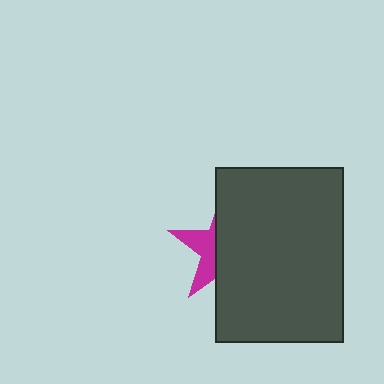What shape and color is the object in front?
The object in front is a dark gray rectangle.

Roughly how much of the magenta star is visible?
A small part of it is visible (roughly 36%).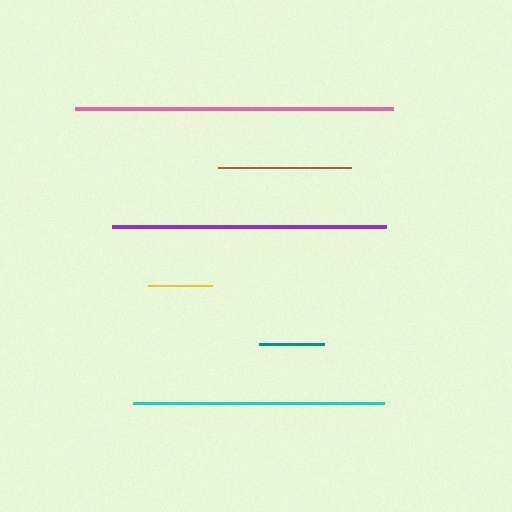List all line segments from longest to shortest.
From longest to shortest: pink, purple, cyan, brown, teal, yellow.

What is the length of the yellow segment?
The yellow segment is approximately 64 pixels long.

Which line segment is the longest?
The pink line is the longest at approximately 318 pixels.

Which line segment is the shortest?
The yellow line is the shortest at approximately 64 pixels.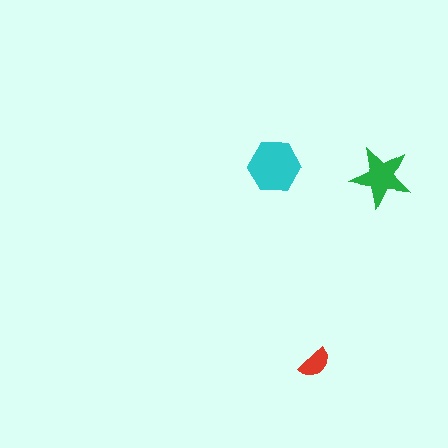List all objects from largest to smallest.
The cyan hexagon, the green star, the red semicircle.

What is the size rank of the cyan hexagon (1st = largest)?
1st.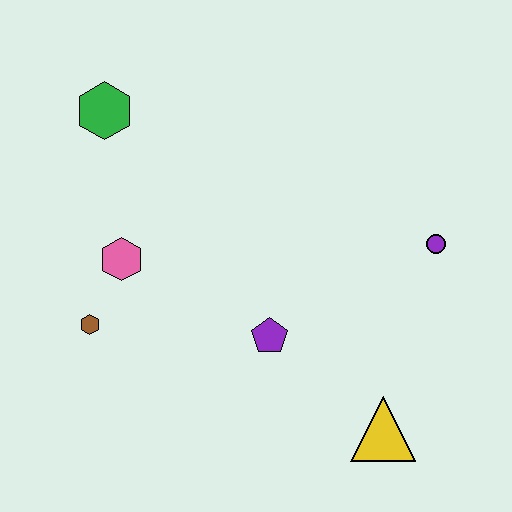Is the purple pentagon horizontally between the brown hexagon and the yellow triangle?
Yes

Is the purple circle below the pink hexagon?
No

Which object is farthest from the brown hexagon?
The purple circle is farthest from the brown hexagon.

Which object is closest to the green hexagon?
The pink hexagon is closest to the green hexagon.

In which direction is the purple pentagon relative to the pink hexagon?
The purple pentagon is to the right of the pink hexagon.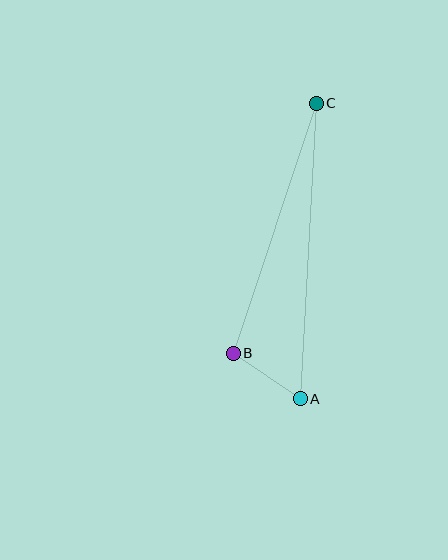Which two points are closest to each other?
Points A and B are closest to each other.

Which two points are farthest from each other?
Points A and C are farthest from each other.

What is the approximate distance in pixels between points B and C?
The distance between B and C is approximately 263 pixels.